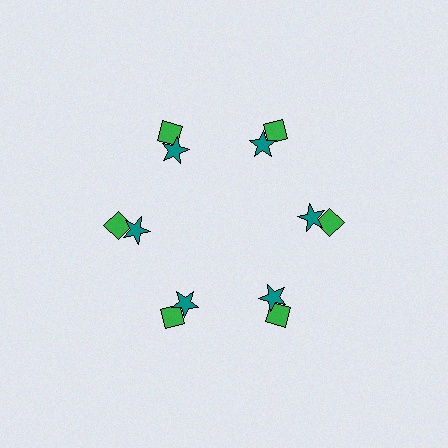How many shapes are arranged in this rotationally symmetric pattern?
There are 12 shapes, arranged in 6 groups of 2.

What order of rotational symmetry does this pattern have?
This pattern has 6-fold rotational symmetry.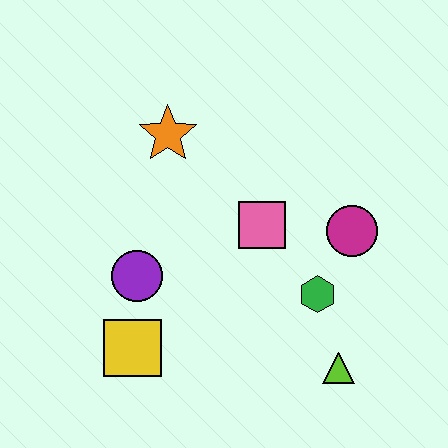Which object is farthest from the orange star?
The lime triangle is farthest from the orange star.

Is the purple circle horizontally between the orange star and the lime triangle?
No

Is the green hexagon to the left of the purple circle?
No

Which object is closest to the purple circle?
The yellow square is closest to the purple circle.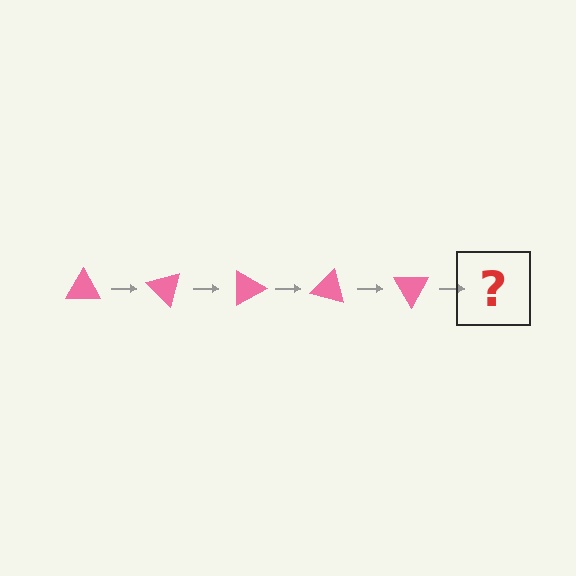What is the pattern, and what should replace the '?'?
The pattern is that the triangle rotates 45 degrees each step. The '?' should be a pink triangle rotated 225 degrees.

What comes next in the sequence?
The next element should be a pink triangle rotated 225 degrees.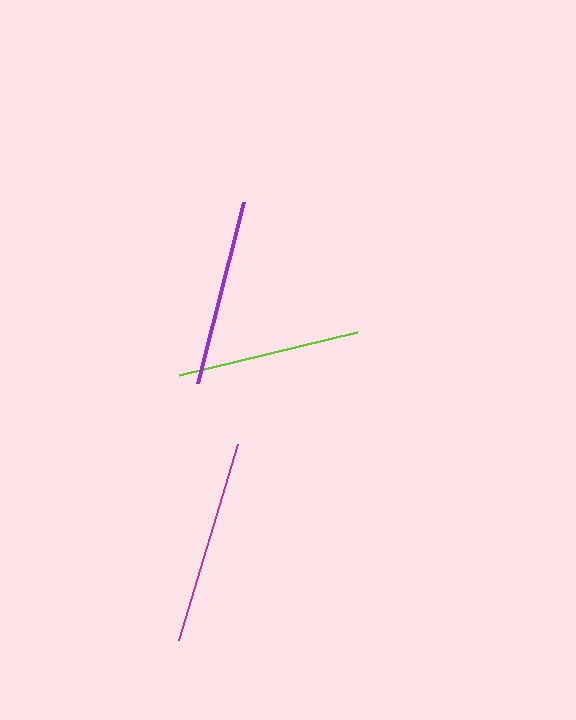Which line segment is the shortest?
The lime line is the shortest at approximately 183 pixels.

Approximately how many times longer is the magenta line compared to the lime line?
The magenta line is approximately 1.1 times the length of the lime line.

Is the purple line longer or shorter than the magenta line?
The magenta line is longer than the purple line.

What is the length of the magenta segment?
The magenta segment is approximately 205 pixels long.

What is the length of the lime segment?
The lime segment is approximately 183 pixels long.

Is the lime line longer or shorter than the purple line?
The purple line is longer than the lime line.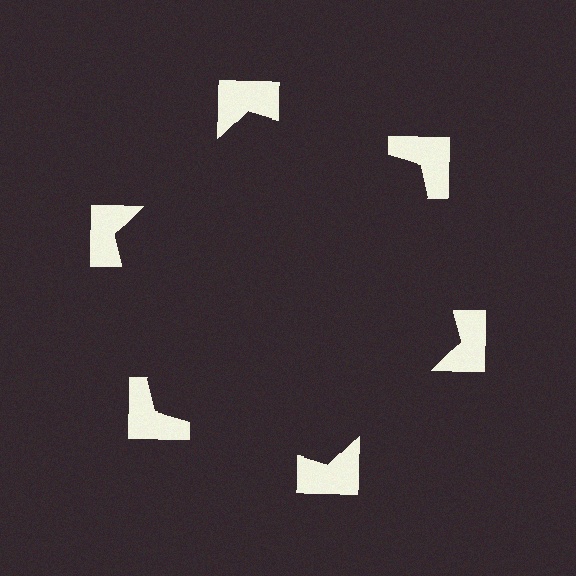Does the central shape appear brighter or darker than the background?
It typically appears slightly darker than the background, even though no actual brightness change is drawn.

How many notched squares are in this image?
There are 6 — one at each vertex of the illusory hexagon.